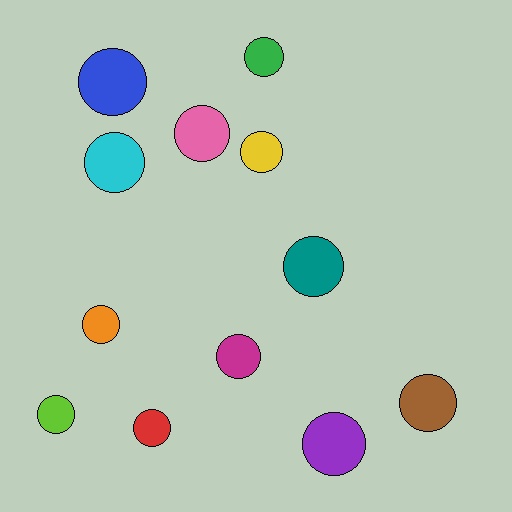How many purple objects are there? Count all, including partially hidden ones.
There is 1 purple object.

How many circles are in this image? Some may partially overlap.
There are 12 circles.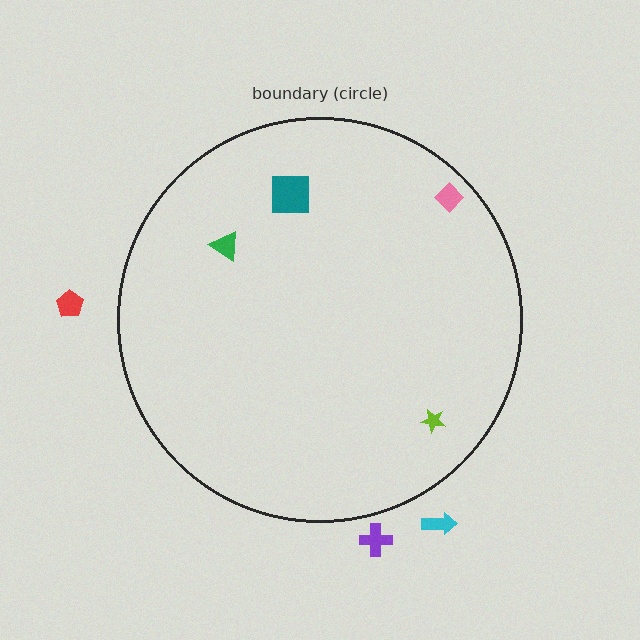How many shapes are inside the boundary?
4 inside, 3 outside.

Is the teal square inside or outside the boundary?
Inside.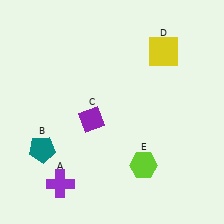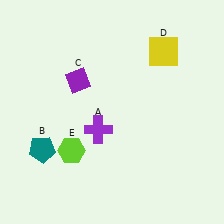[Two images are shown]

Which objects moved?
The objects that moved are: the purple cross (A), the purple diamond (C), the lime hexagon (E).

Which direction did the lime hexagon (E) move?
The lime hexagon (E) moved left.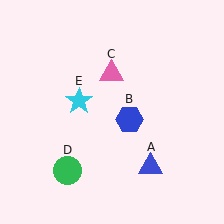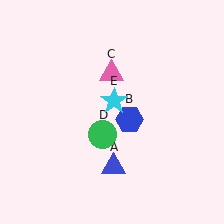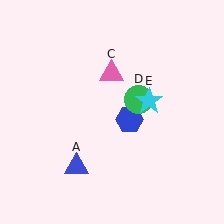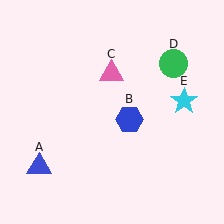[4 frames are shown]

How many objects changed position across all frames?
3 objects changed position: blue triangle (object A), green circle (object D), cyan star (object E).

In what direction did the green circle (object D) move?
The green circle (object D) moved up and to the right.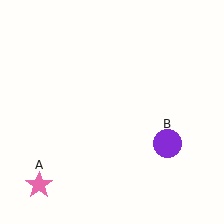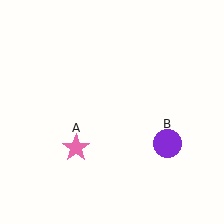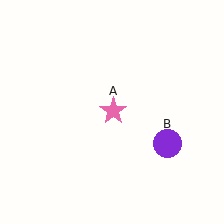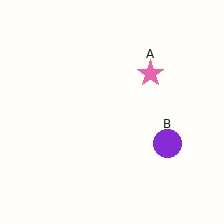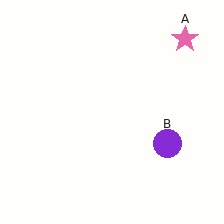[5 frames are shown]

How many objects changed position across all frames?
1 object changed position: pink star (object A).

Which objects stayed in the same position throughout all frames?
Purple circle (object B) remained stationary.